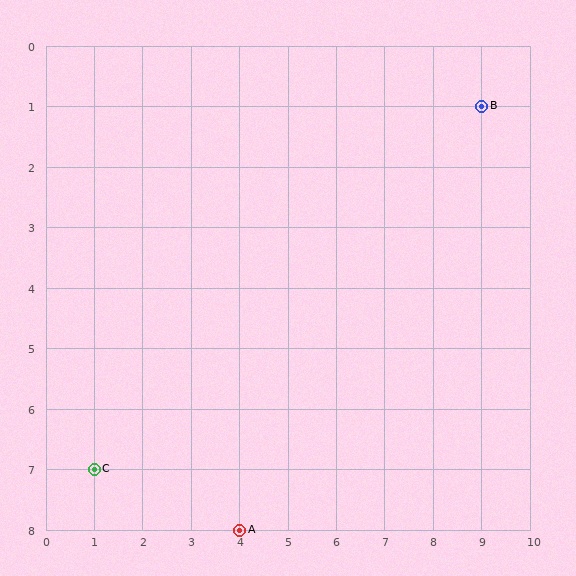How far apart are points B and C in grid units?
Points B and C are 8 columns and 6 rows apart (about 10.0 grid units diagonally).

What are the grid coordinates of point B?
Point B is at grid coordinates (9, 1).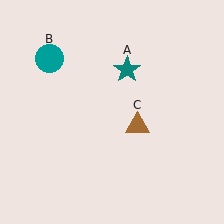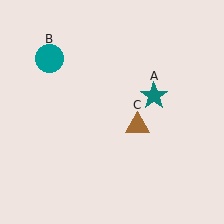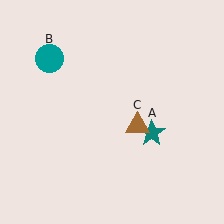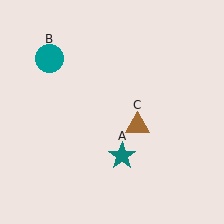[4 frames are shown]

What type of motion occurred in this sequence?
The teal star (object A) rotated clockwise around the center of the scene.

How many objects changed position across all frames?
1 object changed position: teal star (object A).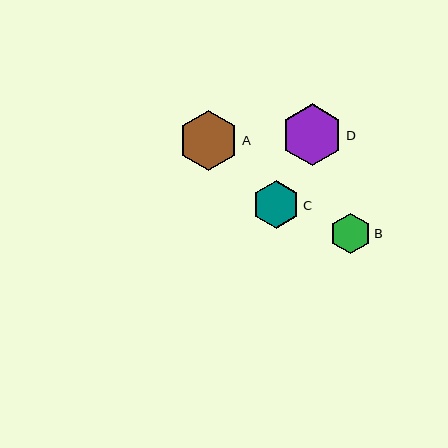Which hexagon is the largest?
Hexagon D is the largest with a size of approximately 62 pixels.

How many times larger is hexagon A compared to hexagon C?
Hexagon A is approximately 1.3 times the size of hexagon C.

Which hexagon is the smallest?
Hexagon B is the smallest with a size of approximately 41 pixels.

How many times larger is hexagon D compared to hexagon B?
Hexagon D is approximately 1.5 times the size of hexagon B.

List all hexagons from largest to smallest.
From largest to smallest: D, A, C, B.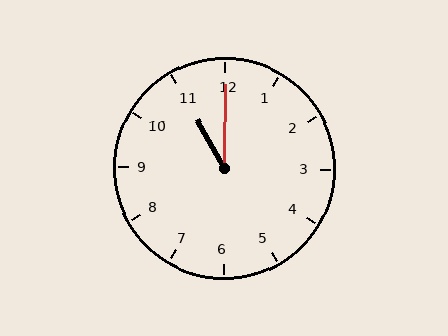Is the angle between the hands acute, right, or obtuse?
It is acute.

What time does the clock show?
11:00.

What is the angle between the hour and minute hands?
Approximately 30 degrees.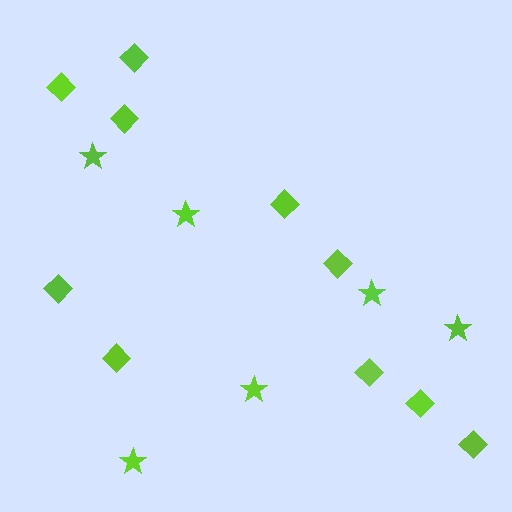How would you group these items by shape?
There are 2 groups: one group of stars (6) and one group of diamonds (10).